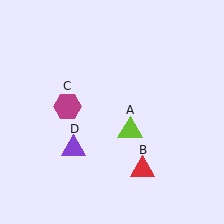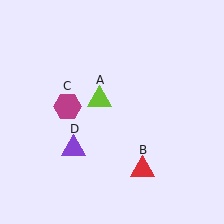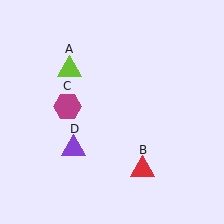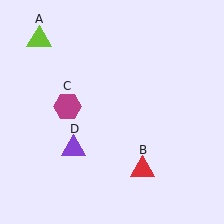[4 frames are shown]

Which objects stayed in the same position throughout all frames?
Red triangle (object B) and magenta hexagon (object C) and purple triangle (object D) remained stationary.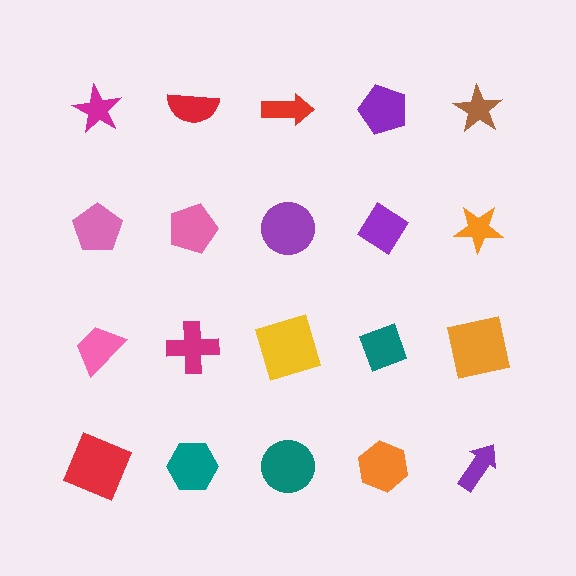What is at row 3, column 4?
A teal diamond.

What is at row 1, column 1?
A magenta star.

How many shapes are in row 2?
5 shapes.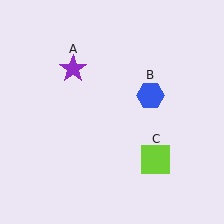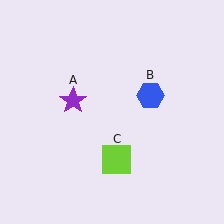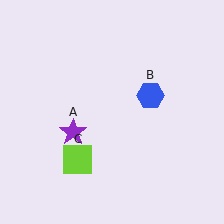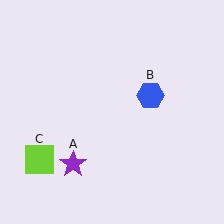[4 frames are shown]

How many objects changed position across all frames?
2 objects changed position: purple star (object A), lime square (object C).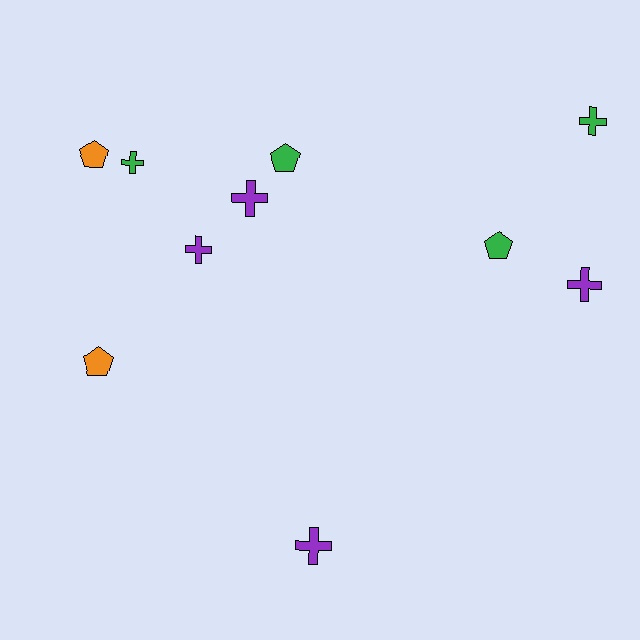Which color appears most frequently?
Green, with 4 objects.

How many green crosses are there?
There are 2 green crosses.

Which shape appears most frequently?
Cross, with 6 objects.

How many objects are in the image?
There are 10 objects.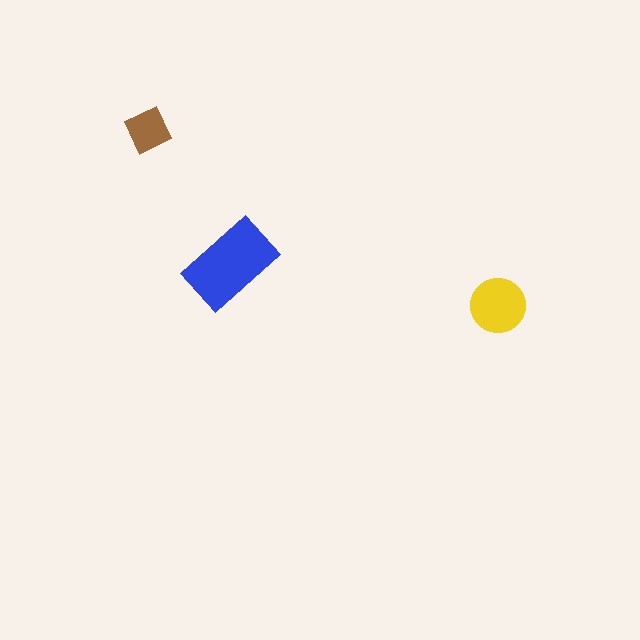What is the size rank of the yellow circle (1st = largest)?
2nd.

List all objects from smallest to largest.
The brown diamond, the yellow circle, the blue rectangle.